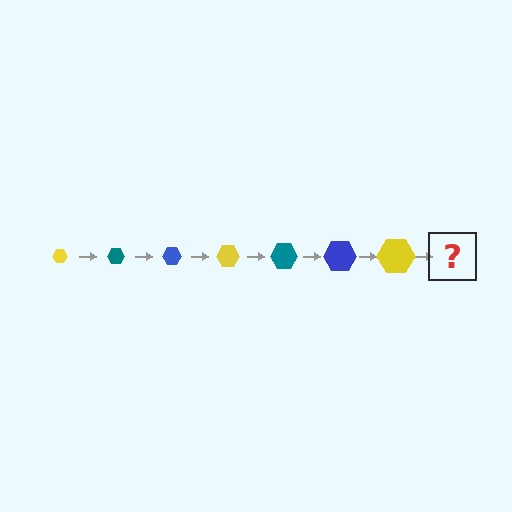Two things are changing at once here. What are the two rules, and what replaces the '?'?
The two rules are that the hexagon grows larger each step and the color cycles through yellow, teal, and blue. The '?' should be a teal hexagon, larger than the previous one.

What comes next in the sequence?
The next element should be a teal hexagon, larger than the previous one.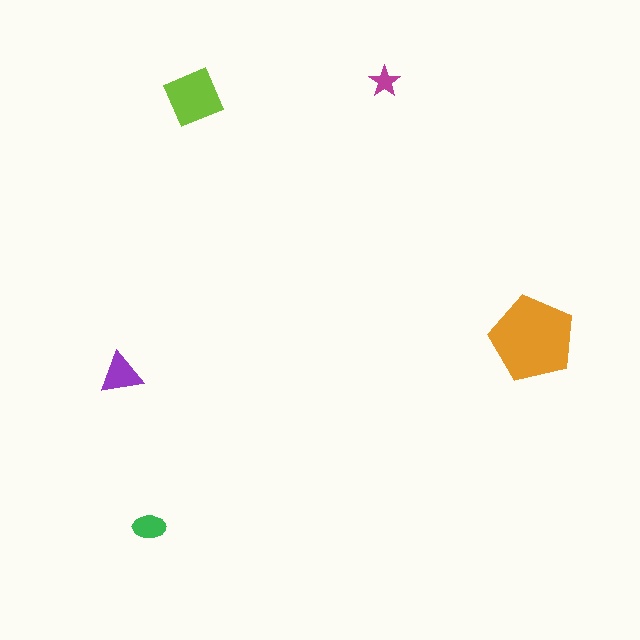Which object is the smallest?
The magenta star.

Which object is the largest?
The orange pentagon.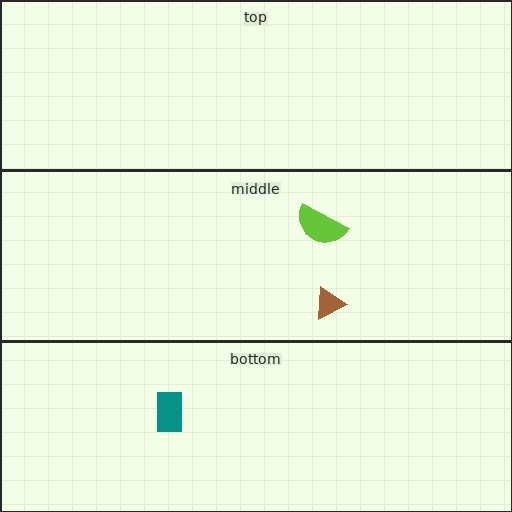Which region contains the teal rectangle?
The bottom region.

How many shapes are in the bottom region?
1.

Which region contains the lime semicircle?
The middle region.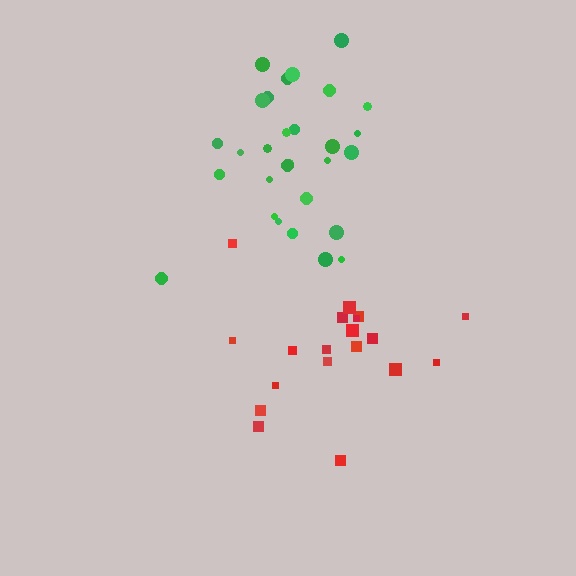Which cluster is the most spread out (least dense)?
Red.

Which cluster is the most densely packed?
Green.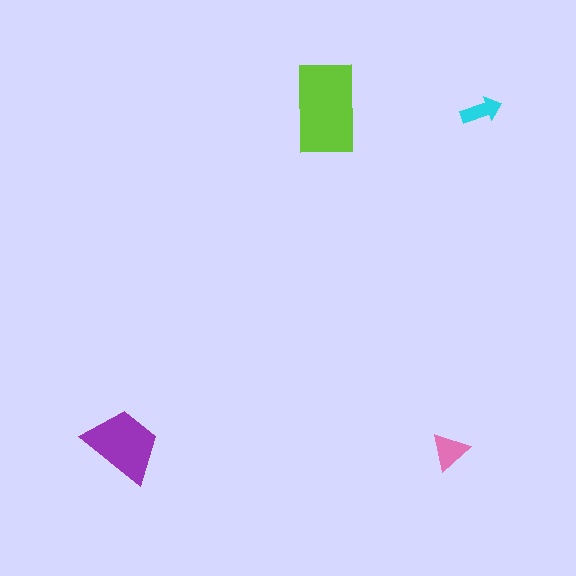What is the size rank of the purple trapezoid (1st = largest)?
2nd.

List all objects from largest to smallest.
The lime rectangle, the purple trapezoid, the pink triangle, the cyan arrow.